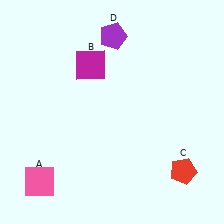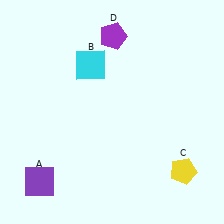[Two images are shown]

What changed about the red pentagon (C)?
In Image 1, C is red. In Image 2, it changed to yellow.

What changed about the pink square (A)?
In Image 1, A is pink. In Image 2, it changed to purple.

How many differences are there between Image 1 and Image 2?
There are 3 differences between the two images.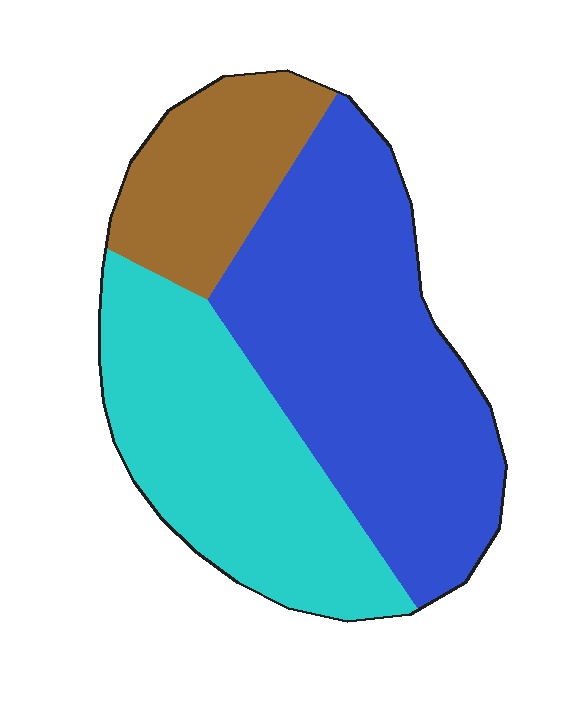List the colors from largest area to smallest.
From largest to smallest: blue, cyan, brown.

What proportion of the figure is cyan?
Cyan takes up between a third and a half of the figure.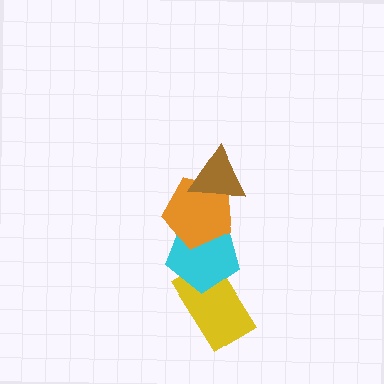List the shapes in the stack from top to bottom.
From top to bottom: the brown triangle, the orange pentagon, the cyan pentagon, the yellow rectangle.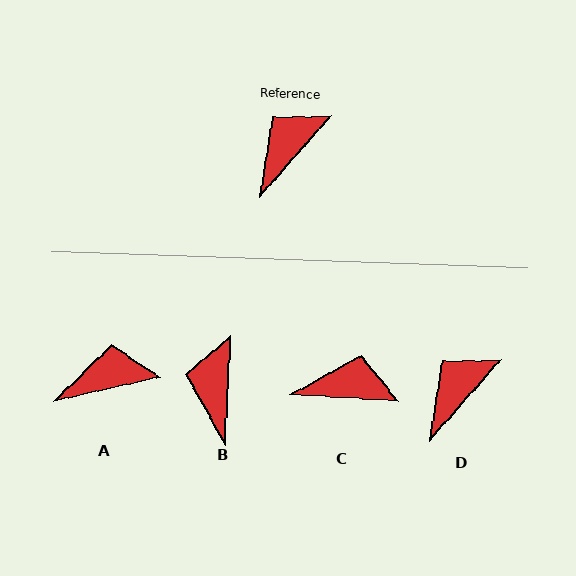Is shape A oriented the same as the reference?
No, it is off by about 36 degrees.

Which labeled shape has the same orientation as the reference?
D.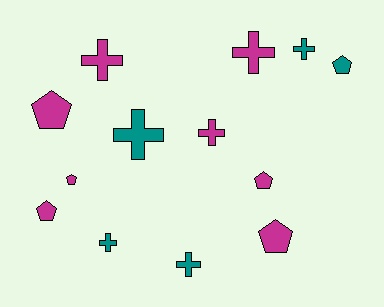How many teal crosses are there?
There are 4 teal crosses.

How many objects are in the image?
There are 13 objects.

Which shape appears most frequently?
Cross, with 7 objects.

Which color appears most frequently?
Magenta, with 8 objects.